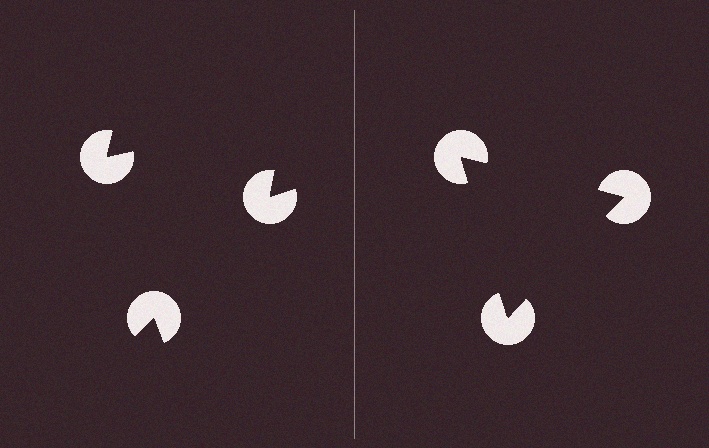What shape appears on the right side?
An illusory triangle.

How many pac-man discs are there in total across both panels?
6 — 3 on each side.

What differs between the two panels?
The pac-man discs are positioned identically on both sides; only the wedge orientations differ. On the right they align to a triangle; on the left they are misaligned.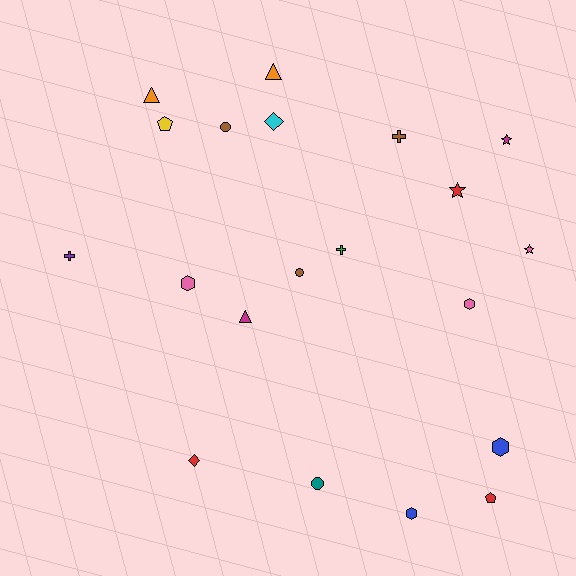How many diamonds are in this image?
There are 2 diamonds.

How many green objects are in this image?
There is 1 green object.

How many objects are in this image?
There are 20 objects.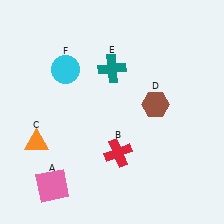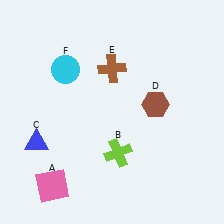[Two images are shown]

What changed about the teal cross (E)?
In Image 1, E is teal. In Image 2, it changed to brown.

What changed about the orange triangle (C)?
In Image 1, C is orange. In Image 2, it changed to blue.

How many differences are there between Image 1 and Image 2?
There are 3 differences between the two images.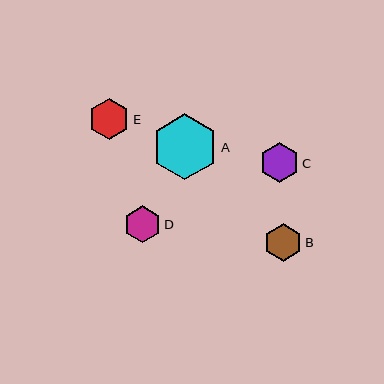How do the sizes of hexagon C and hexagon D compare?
Hexagon C and hexagon D are approximately the same size.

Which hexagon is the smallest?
Hexagon D is the smallest with a size of approximately 37 pixels.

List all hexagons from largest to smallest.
From largest to smallest: A, E, C, B, D.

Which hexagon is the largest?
Hexagon A is the largest with a size of approximately 66 pixels.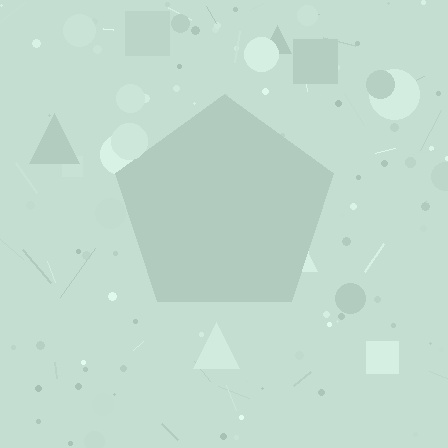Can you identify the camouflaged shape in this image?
The camouflaged shape is a pentagon.